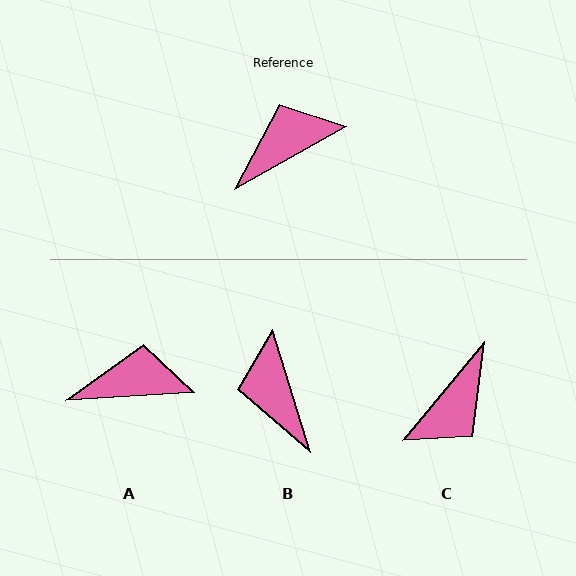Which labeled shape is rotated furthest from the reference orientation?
C, about 159 degrees away.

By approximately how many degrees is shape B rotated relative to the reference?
Approximately 77 degrees counter-clockwise.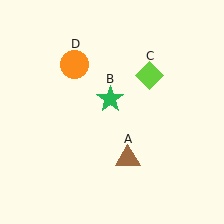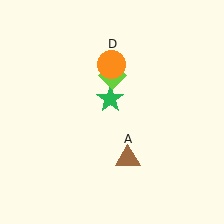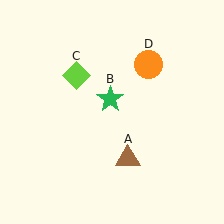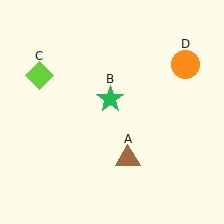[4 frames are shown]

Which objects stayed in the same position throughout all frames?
Brown triangle (object A) and green star (object B) remained stationary.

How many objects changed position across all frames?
2 objects changed position: lime diamond (object C), orange circle (object D).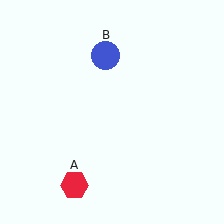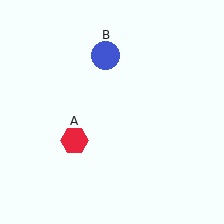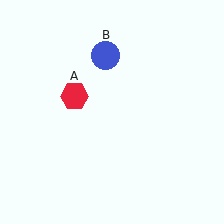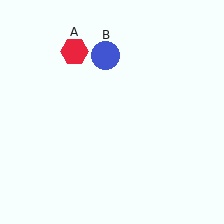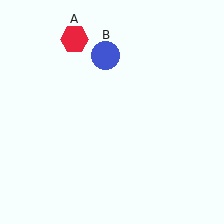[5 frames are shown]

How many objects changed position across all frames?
1 object changed position: red hexagon (object A).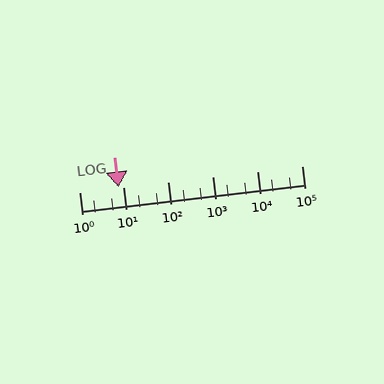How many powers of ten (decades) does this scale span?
The scale spans 5 decades, from 1 to 100000.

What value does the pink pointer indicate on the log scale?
The pointer indicates approximately 7.7.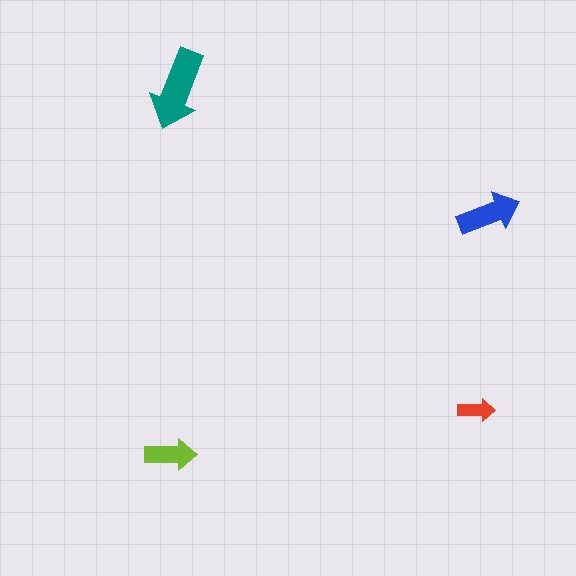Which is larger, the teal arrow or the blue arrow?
The teal one.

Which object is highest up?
The teal arrow is topmost.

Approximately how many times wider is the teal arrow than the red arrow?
About 2 times wider.